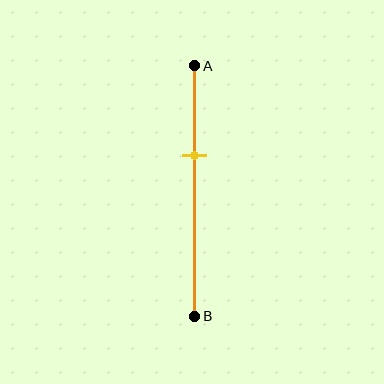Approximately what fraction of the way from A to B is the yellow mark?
The yellow mark is approximately 35% of the way from A to B.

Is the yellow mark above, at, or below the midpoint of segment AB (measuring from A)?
The yellow mark is above the midpoint of segment AB.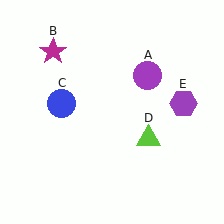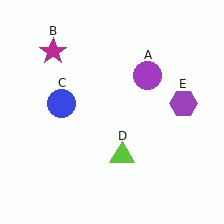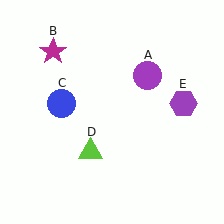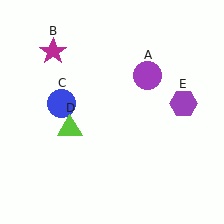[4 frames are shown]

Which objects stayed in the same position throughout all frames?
Purple circle (object A) and magenta star (object B) and blue circle (object C) and purple hexagon (object E) remained stationary.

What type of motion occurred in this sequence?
The lime triangle (object D) rotated clockwise around the center of the scene.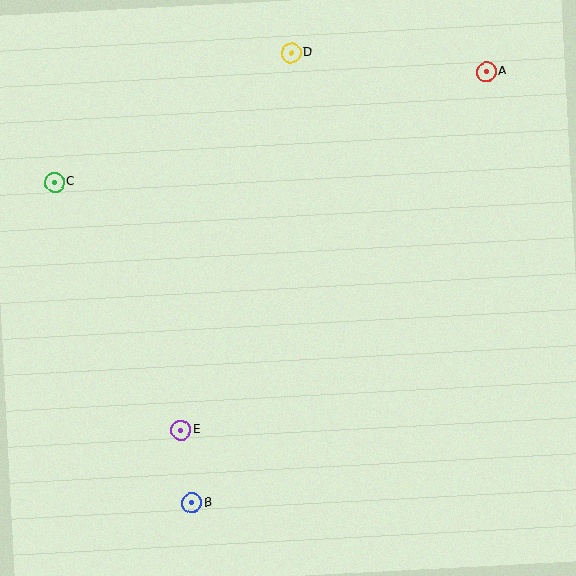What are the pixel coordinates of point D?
Point D is at (291, 53).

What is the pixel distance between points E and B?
The distance between E and B is 74 pixels.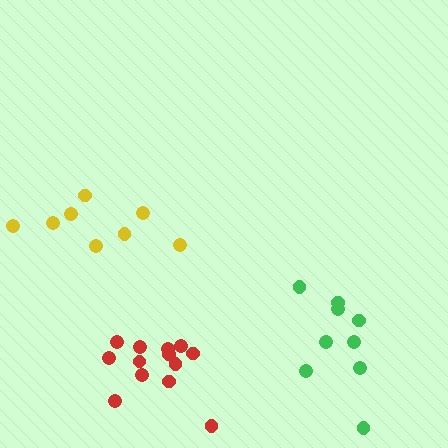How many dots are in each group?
Group 1: 13 dots, Group 2: 8 dots, Group 3: 9 dots (30 total).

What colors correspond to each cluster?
The clusters are colored: red, yellow, green.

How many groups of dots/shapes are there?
There are 3 groups.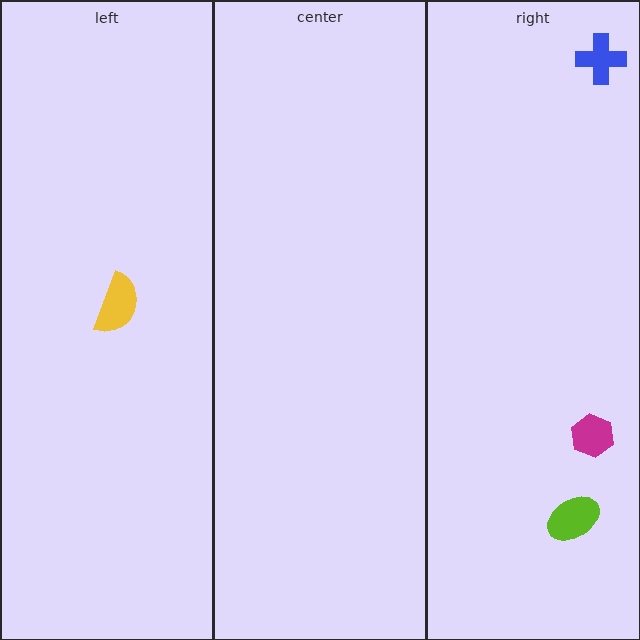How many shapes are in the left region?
1.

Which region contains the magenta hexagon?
The right region.